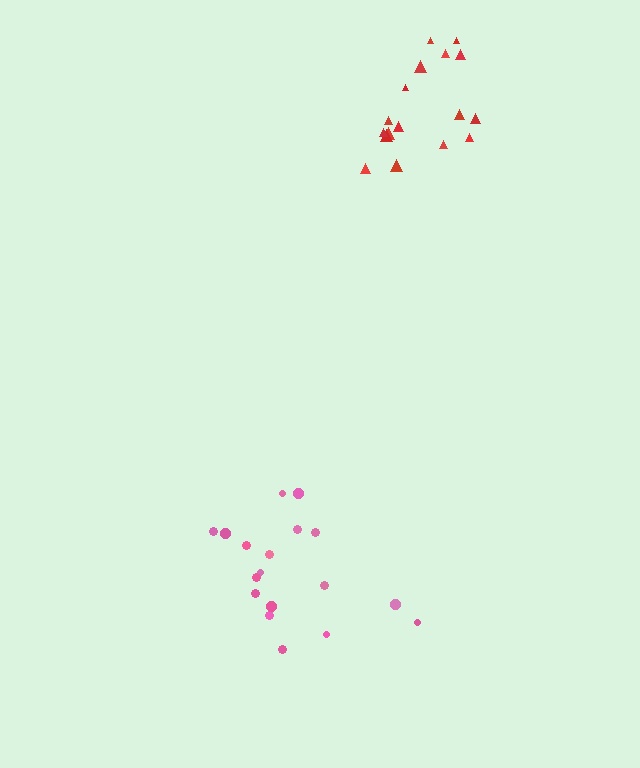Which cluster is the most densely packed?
Pink.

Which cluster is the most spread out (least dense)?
Red.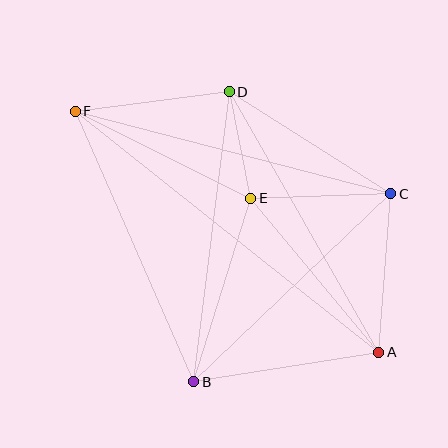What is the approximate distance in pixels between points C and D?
The distance between C and D is approximately 191 pixels.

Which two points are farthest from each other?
Points A and F are farthest from each other.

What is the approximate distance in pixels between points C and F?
The distance between C and F is approximately 326 pixels.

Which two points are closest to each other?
Points D and E are closest to each other.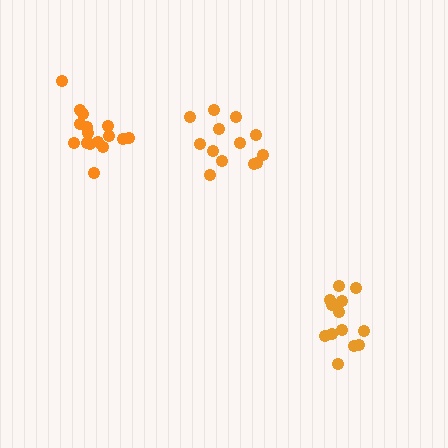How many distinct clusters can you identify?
There are 3 distinct clusters.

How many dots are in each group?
Group 1: 16 dots, Group 2: 13 dots, Group 3: 13 dots (42 total).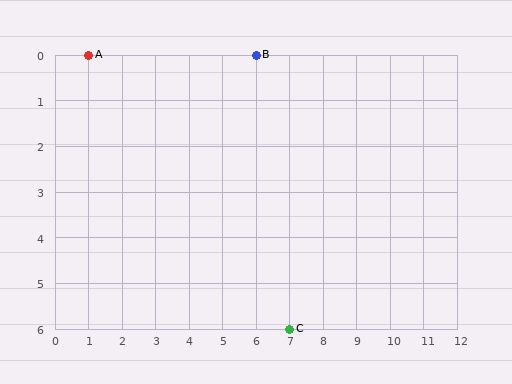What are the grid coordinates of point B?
Point B is at grid coordinates (6, 0).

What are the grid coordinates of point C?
Point C is at grid coordinates (7, 6).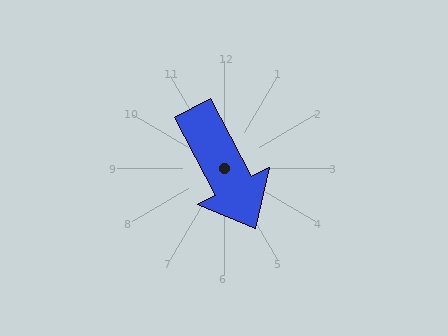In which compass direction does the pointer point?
Southeast.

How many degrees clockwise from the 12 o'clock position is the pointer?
Approximately 152 degrees.